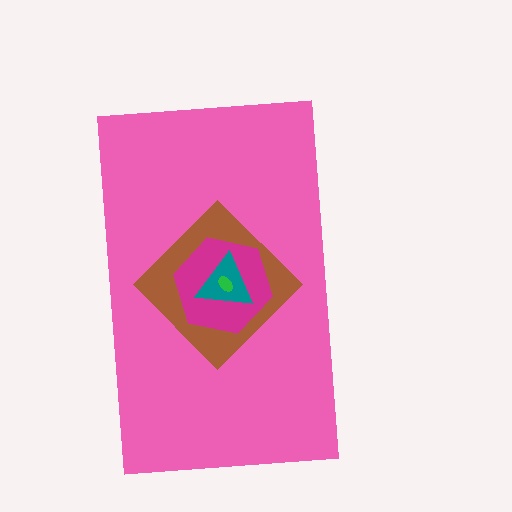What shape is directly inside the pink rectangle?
The brown diamond.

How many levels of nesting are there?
5.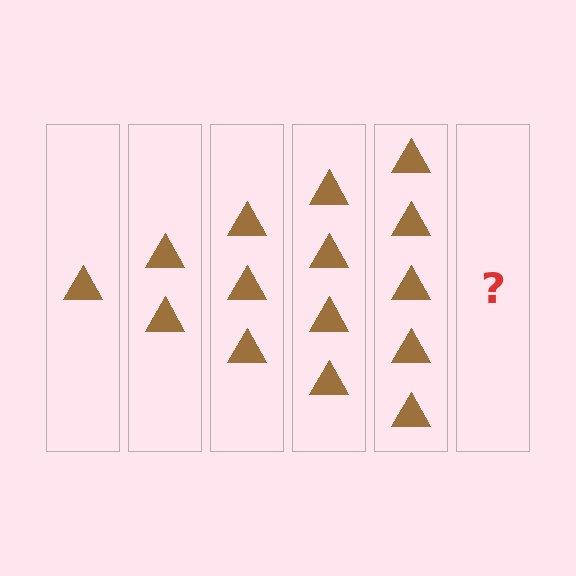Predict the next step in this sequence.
The next step is 6 triangles.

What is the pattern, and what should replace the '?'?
The pattern is that each step adds one more triangle. The '?' should be 6 triangles.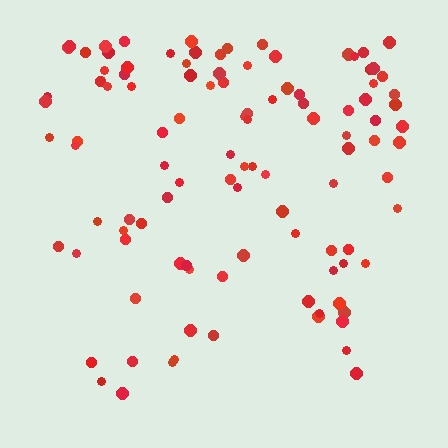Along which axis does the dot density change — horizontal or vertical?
Vertical.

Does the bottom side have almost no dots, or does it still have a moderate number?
Still a moderate number, just noticeably fewer than the top.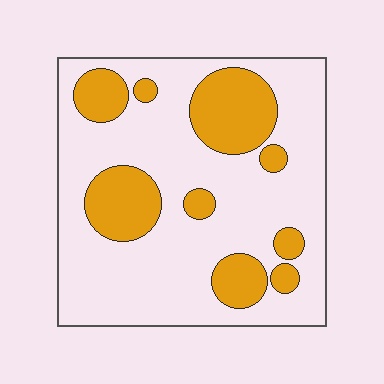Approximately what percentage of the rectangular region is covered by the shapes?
Approximately 25%.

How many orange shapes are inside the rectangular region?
9.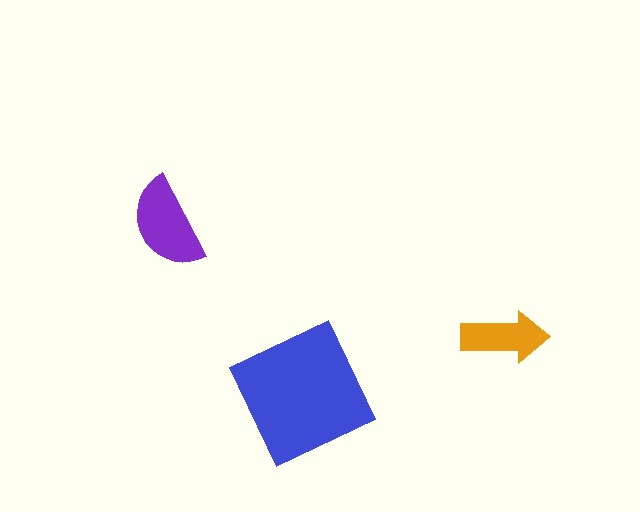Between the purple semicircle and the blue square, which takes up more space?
The blue square.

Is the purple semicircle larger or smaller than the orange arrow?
Larger.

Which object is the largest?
The blue square.